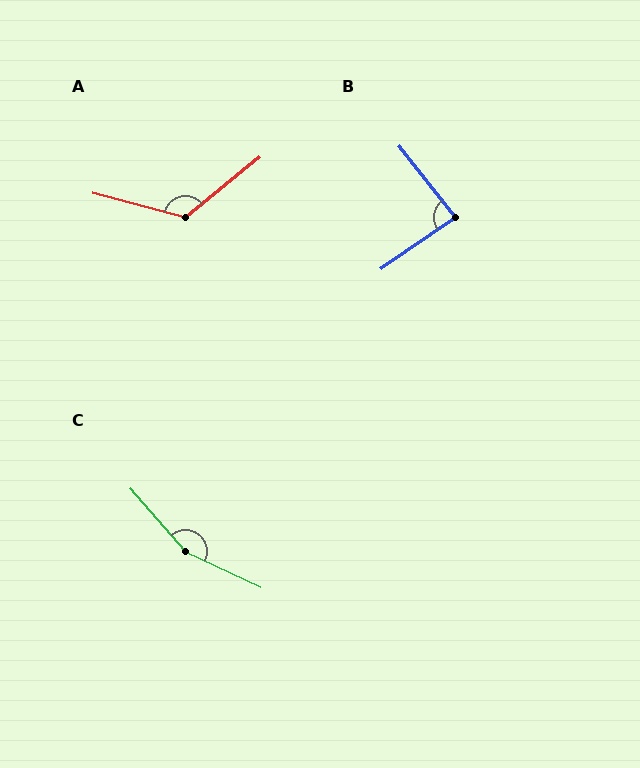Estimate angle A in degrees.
Approximately 126 degrees.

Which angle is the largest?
C, at approximately 156 degrees.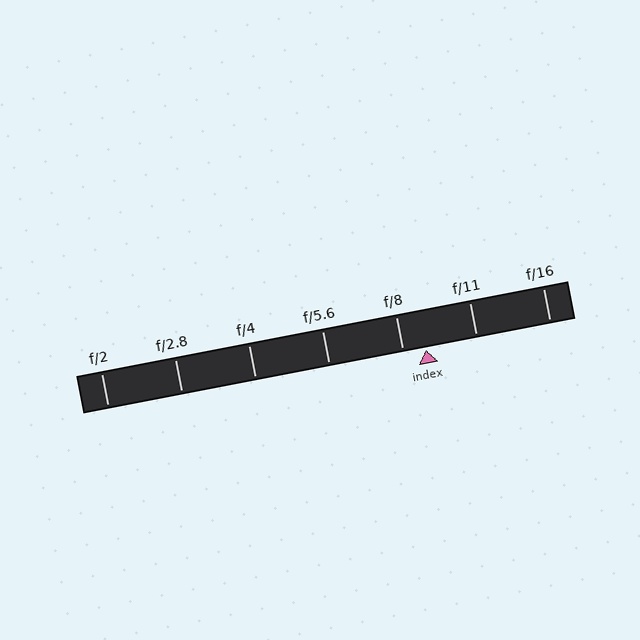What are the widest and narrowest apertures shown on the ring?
The widest aperture shown is f/2 and the narrowest is f/16.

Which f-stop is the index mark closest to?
The index mark is closest to f/8.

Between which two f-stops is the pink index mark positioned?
The index mark is between f/8 and f/11.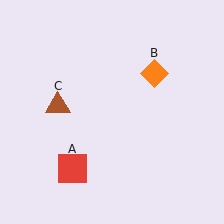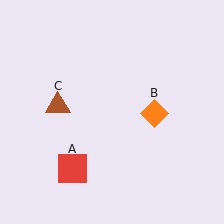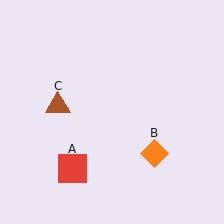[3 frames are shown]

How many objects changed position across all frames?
1 object changed position: orange diamond (object B).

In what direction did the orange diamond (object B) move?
The orange diamond (object B) moved down.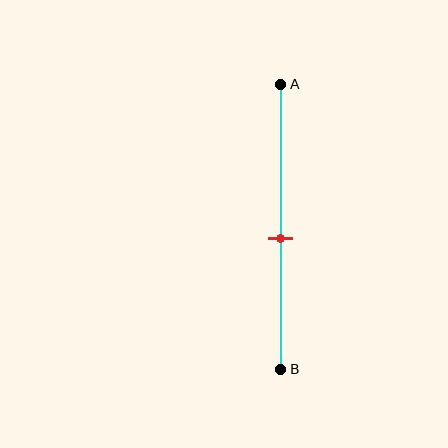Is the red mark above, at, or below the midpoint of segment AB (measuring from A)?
The red mark is below the midpoint of segment AB.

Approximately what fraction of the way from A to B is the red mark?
The red mark is approximately 55% of the way from A to B.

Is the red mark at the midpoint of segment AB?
No, the mark is at about 55% from A, not at the 50% midpoint.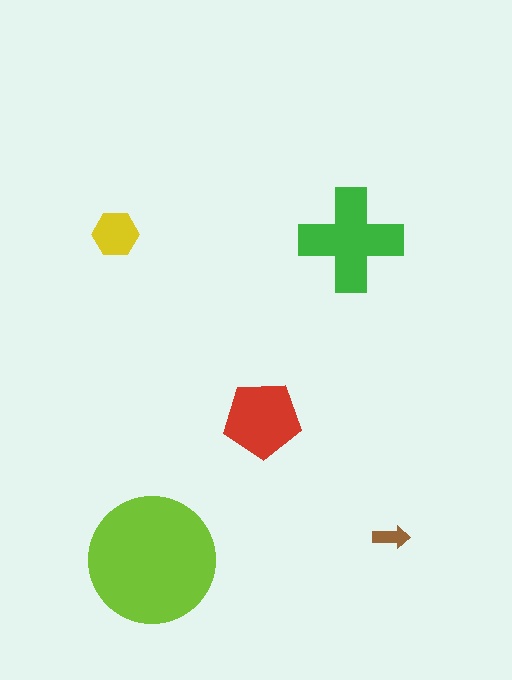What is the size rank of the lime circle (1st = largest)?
1st.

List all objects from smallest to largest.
The brown arrow, the yellow hexagon, the red pentagon, the green cross, the lime circle.